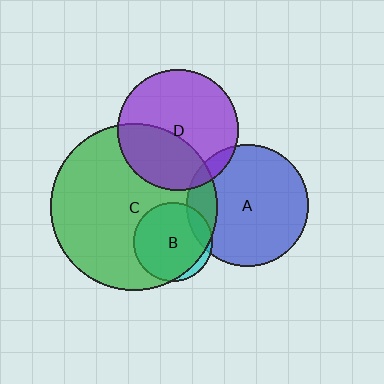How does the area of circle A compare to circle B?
Approximately 2.4 times.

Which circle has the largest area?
Circle C (green).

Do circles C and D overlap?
Yes.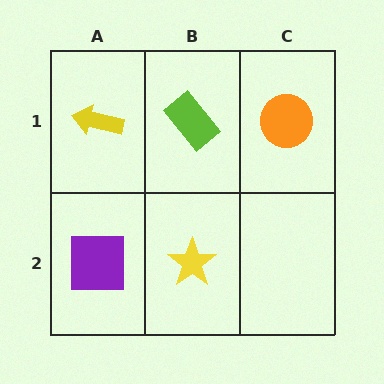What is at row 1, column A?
A yellow arrow.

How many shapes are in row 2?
2 shapes.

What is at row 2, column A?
A purple square.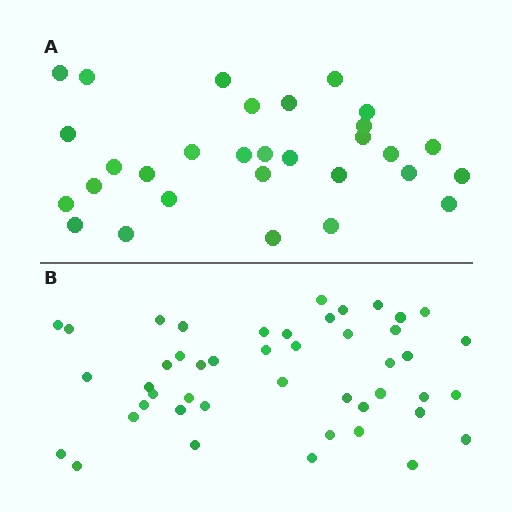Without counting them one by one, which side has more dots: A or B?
Region B (the bottom region) has more dots.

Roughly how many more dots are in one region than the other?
Region B has approximately 15 more dots than region A.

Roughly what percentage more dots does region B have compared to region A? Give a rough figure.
About 55% more.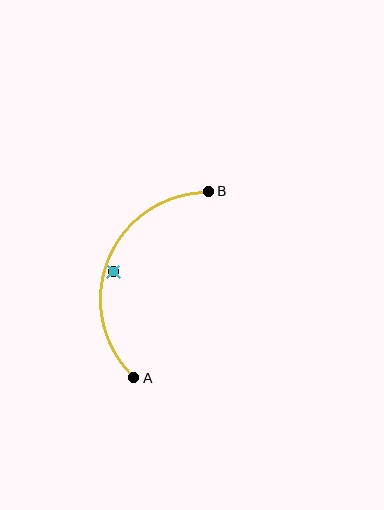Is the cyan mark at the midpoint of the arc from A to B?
No — the cyan mark does not lie on the arc at all. It sits slightly inside the curve.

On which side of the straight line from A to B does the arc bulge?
The arc bulges to the left of the straight line connecting A and B.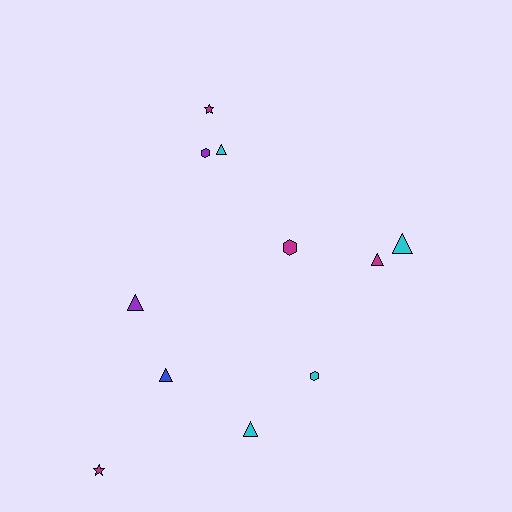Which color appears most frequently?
Cyan, with 4 objects.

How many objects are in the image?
There are 11 objects.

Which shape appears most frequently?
Triangle, with 6 objects.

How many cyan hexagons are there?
There is 1 cyan hexagon.